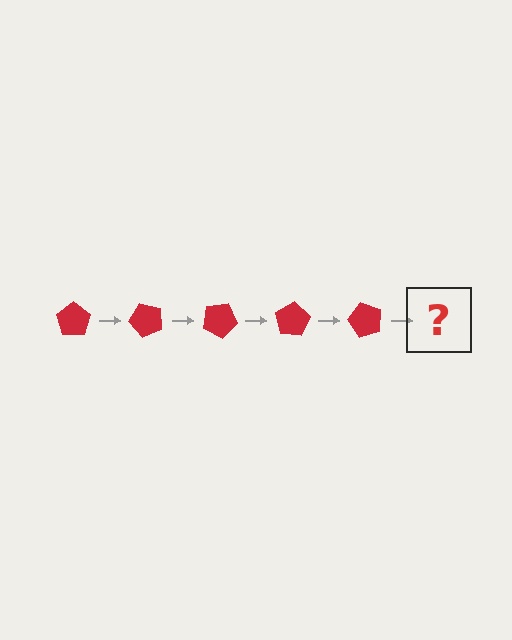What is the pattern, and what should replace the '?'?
The pattern is that the pentagon rotates 50 degrees each step. The '?' should be a red pentagon rotated 250 degrees.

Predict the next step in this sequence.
The next step is a red pentagon rotated 250 degrees.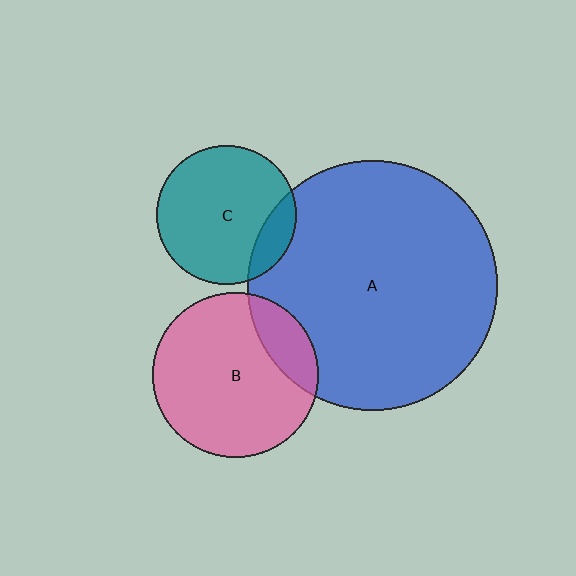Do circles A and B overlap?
Yes.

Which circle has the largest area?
Circle A (blue).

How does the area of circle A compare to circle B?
Approximately 2.3 times.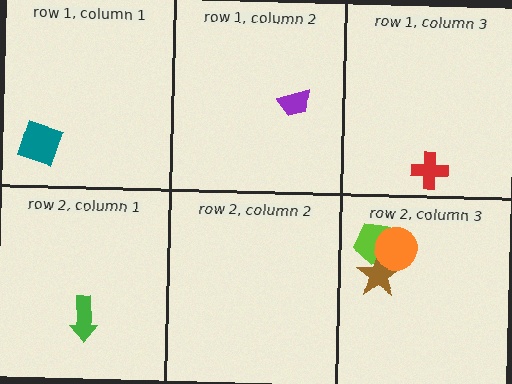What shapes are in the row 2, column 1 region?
The green arrow.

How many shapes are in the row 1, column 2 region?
1.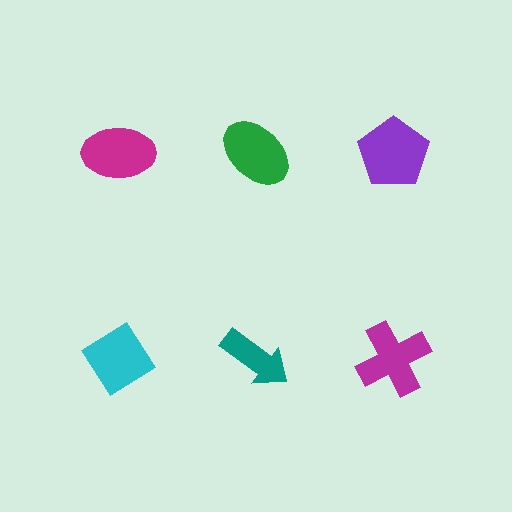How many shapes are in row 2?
3 shapes.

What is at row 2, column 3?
A magenta cross.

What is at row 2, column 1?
A cyan diamond.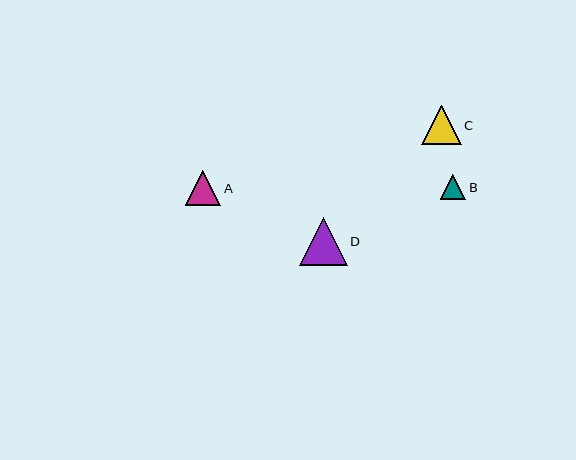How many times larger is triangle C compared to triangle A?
Triangle C is approximately 1.1 times the size of triangle A.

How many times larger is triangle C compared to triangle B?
Triangle C is approximately 1.5 times the size of triangle B.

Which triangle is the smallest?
Triangle B is the smallest with a size of approximately 26 pixels.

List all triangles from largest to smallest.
From largest to smallest: D, C, A, B.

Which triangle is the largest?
Triangle D is the largest with a size of approximately 48 pixels.